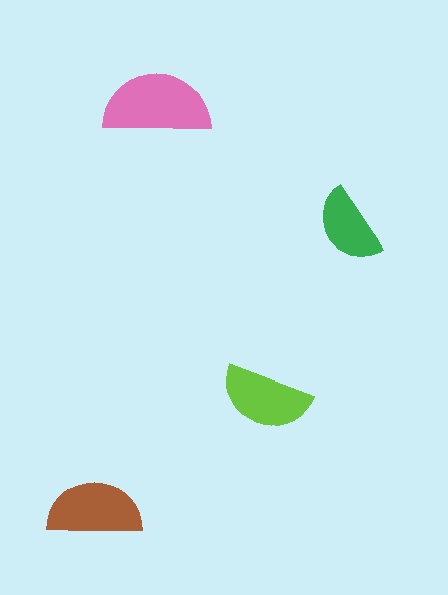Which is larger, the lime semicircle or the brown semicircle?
The brown one.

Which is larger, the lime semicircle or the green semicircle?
The lime one.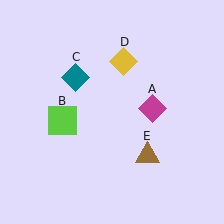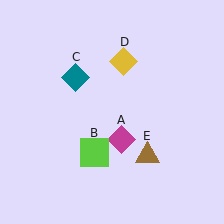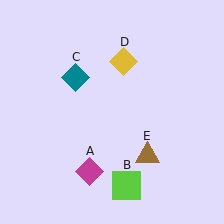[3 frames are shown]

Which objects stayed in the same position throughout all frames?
Teal diamond (object C) and yellow diamond (object D) and brown triangle (object E) remained stationary.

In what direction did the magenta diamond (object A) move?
The magenta diamond (object A) moved down and to the left.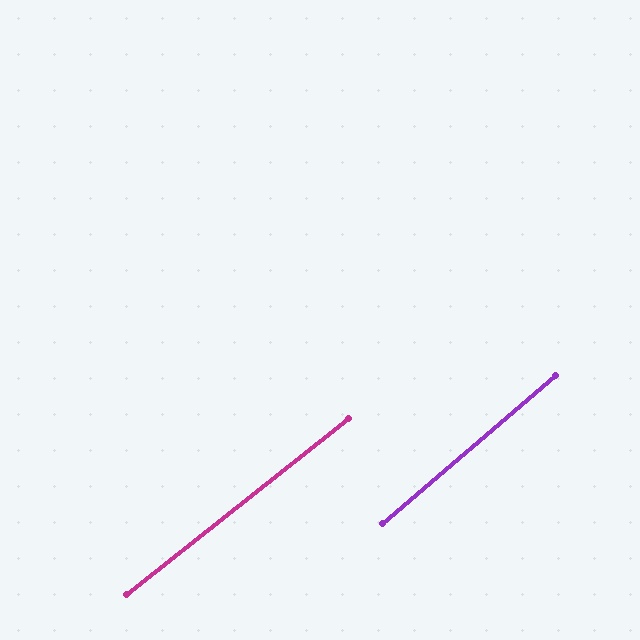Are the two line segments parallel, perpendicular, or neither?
Parallel — their directions differ by only 2.0°.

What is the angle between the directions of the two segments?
Approximately 2 degrees.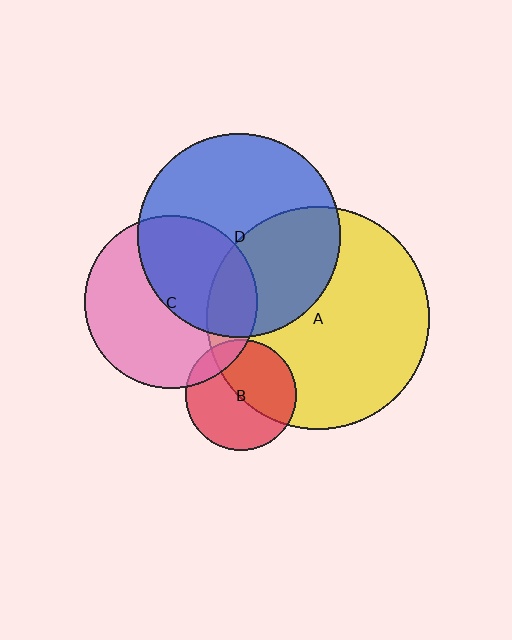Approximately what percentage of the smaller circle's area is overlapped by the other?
Approximately 45%.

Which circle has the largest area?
Circle A (yellow).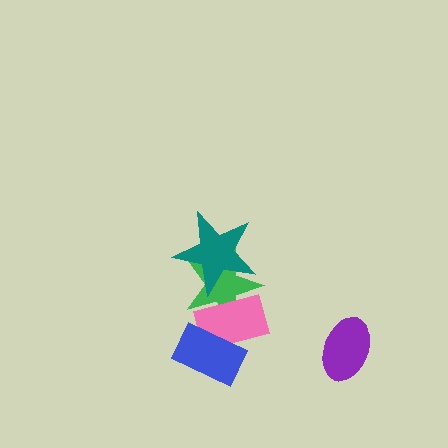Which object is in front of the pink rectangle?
The blue rectangle is in front of the pink rectangle.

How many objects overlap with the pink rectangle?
2 objects overlap with the pink rectangle.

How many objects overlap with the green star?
2 objects overlap with the green star.